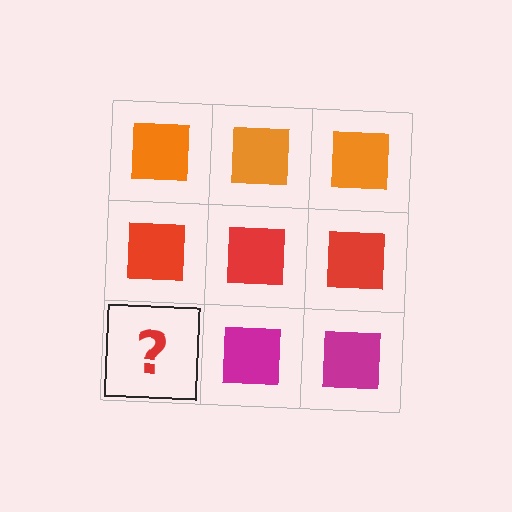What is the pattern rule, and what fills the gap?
The rule is that each row has a consistent color. The gap should be filled with a magenta square.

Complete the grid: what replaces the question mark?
The question mark should be replaced with a magenta square.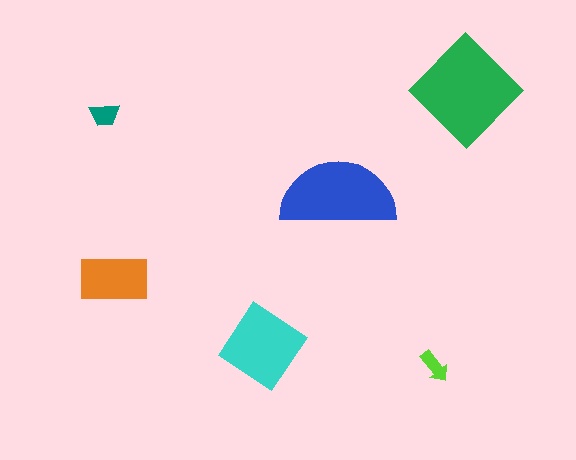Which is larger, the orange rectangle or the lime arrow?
The orange rectangle.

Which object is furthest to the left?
The teal trapezoid is leftmost.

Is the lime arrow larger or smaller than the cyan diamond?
Smaller.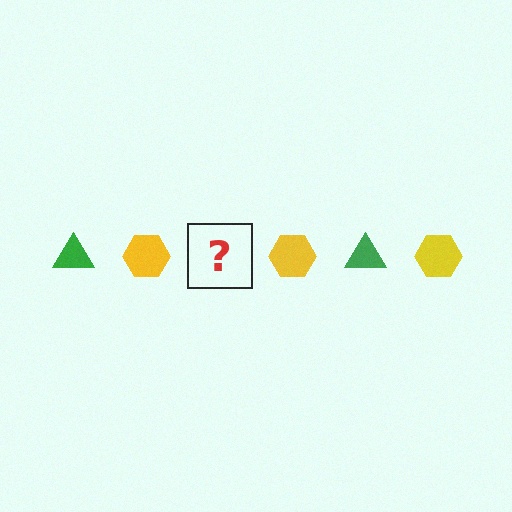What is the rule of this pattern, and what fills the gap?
The rule is that the pattern alternates between green triangle and yellow hexagon. The gap should be filled with a green triangle.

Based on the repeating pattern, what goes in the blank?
The blank should be a green triangle.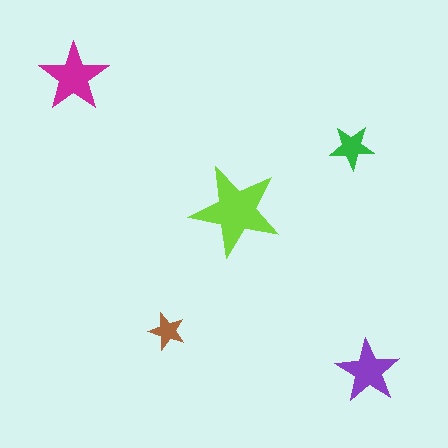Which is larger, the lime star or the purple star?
The lime one.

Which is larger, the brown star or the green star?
The green one.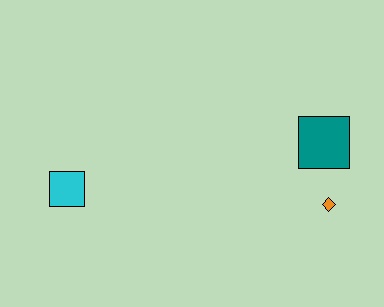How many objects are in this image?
There are 3 objects.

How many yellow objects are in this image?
There are no yellow objects.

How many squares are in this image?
There are 2 squares.